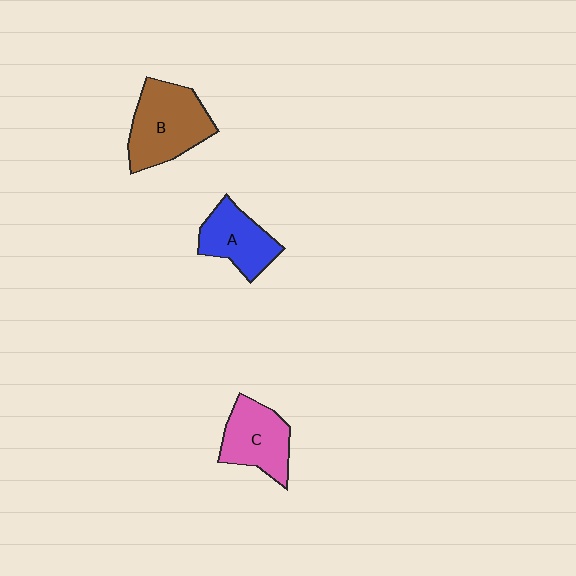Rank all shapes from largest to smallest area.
From largest to smallest: B (brown), C (pink), A (blue).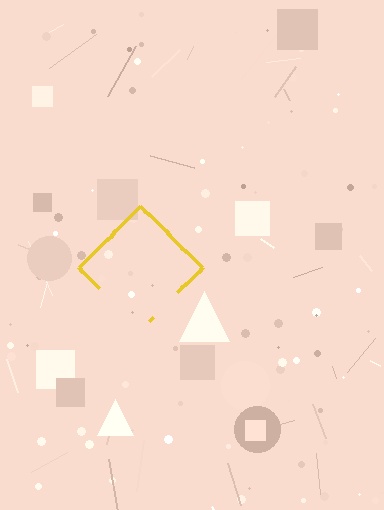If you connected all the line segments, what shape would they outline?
They would outline a diamond.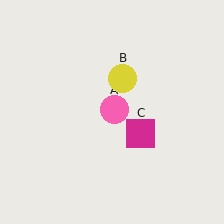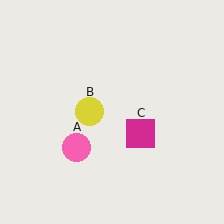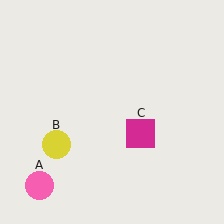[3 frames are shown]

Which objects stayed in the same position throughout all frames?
Magenta square (object C) remained stationary.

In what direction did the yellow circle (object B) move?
The yellow circle (object B) moved down and to the left.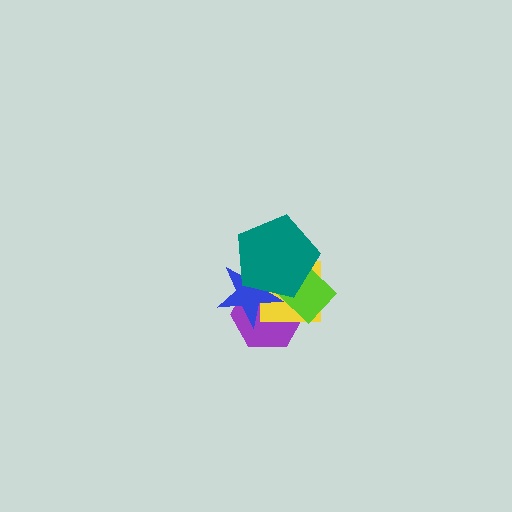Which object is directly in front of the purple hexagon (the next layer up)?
The yellow square is directly in front of the purple hexagon.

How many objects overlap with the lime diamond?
3 objects overlap with the lime diamond.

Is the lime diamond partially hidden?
Yes, it is partially covered by another shape.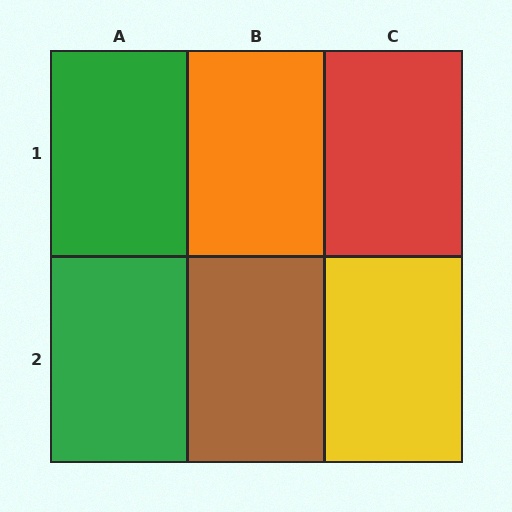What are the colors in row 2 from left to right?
Green, brown, yellow.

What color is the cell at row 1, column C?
Red.